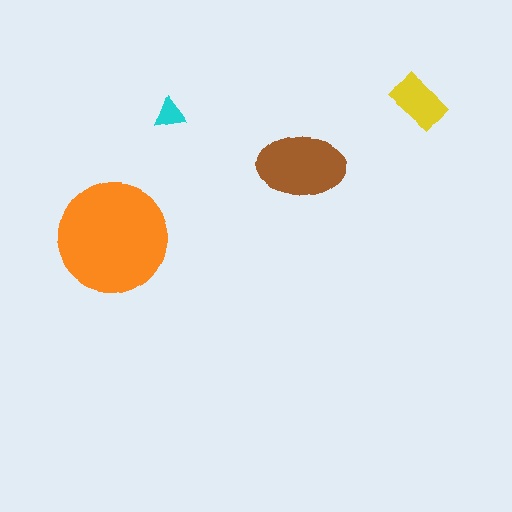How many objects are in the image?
There are 4 objects in the image.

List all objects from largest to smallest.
The orange circle, the brown ellipse, the yellow rectangle, the cyan triangle.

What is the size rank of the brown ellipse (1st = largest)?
2nd.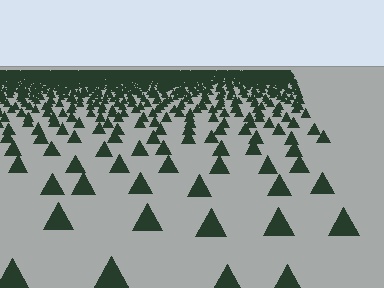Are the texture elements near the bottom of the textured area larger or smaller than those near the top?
Larger. Near the bottom, elements are closer to the viewer and appear at a bigger on-screen size.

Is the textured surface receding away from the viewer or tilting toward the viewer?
The surface is receding away from the viewer. Texture elements get smaller and denser toward the top.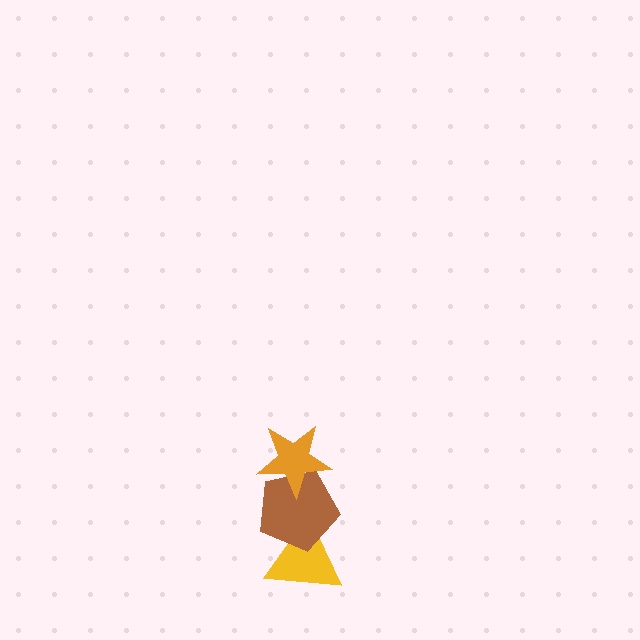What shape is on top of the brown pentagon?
The orange star is on top of the brown pentagon.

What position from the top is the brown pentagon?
The brown pentagon is 2nd from the top.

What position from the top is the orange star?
The orange star is 1st from the top.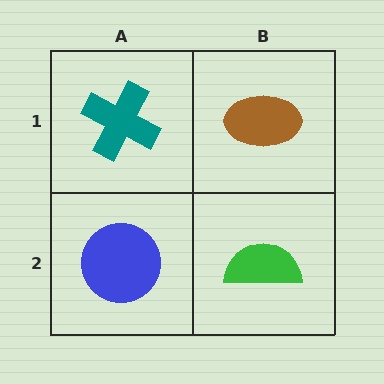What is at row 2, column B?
A green semicircle.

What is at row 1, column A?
A teal cross.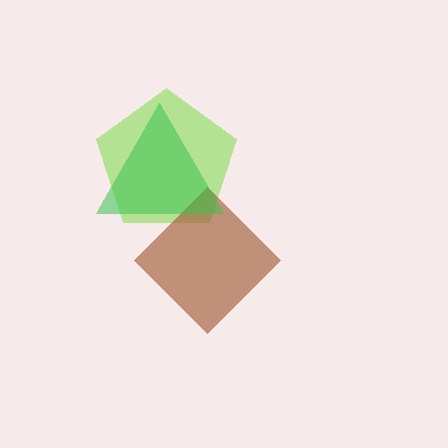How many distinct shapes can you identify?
There are 3 distinct shapes: a lime pentagon, a brown diamond, a green triangle.